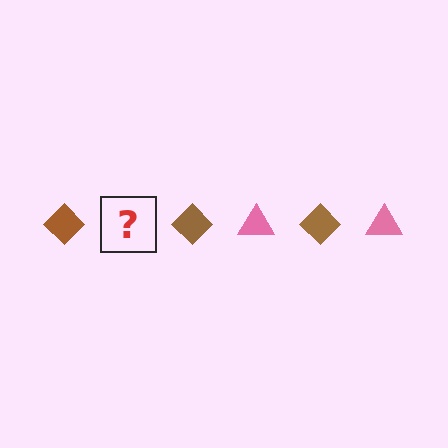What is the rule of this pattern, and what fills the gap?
The rule is that the pattern alternates between brown diamond and pink triangle. The gap should be filled with a pink triangle.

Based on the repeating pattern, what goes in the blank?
The blank should be a pink triangle.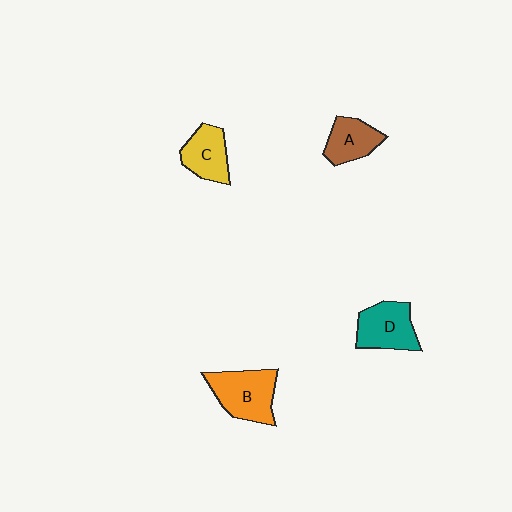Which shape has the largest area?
Shape B (orange).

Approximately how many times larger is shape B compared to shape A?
Approximately 1.5 times.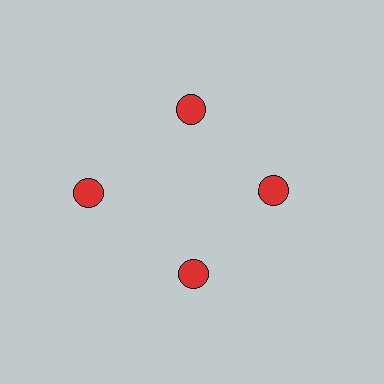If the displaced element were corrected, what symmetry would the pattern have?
It would have 4-fold rotational symmetry — the pattern would map onto itself every 90 degrees.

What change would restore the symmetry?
The symmetry would be restored by moving it inward, back onto the ring so that all 4 circles sit at equal angles and equal distance from the center.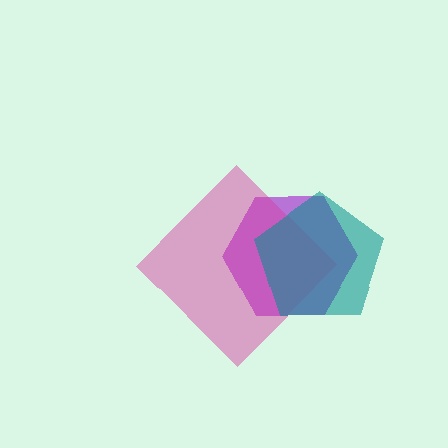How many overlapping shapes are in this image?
There are 3 overlapping shapes in the image.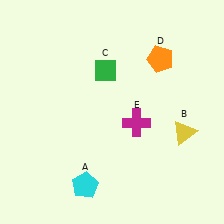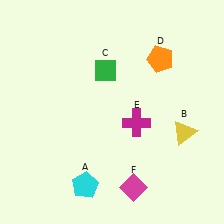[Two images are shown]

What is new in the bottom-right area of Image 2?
A magenta diamond (F) was added in the bottom-right area of Image 2.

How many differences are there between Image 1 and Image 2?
There is 1 difference between the two images.